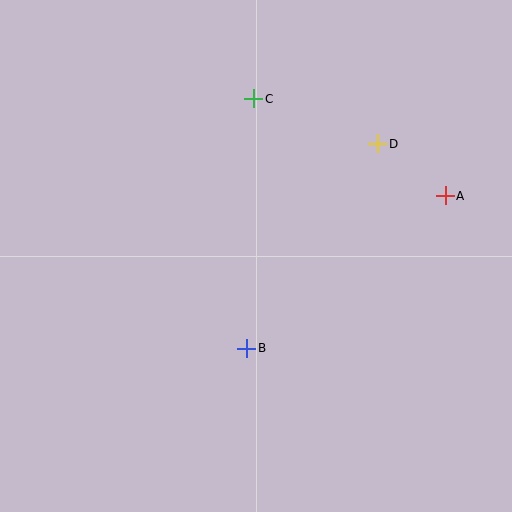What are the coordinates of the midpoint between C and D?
The midpoint between C and D is at (316, 121).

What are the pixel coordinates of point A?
Point A is at (445, 196).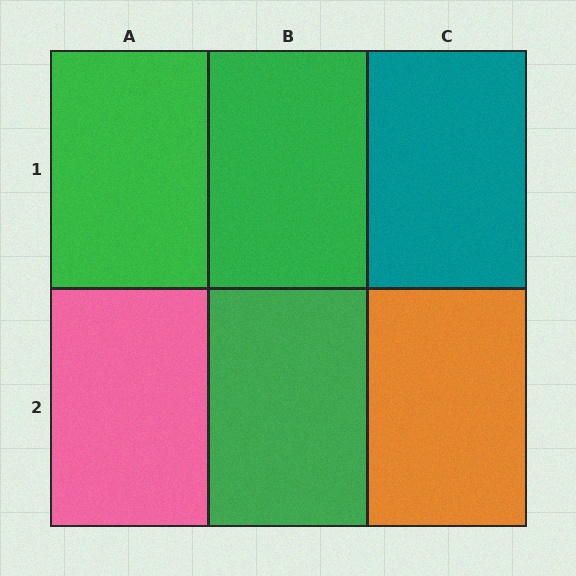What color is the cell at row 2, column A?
Pink.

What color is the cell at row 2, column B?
Green.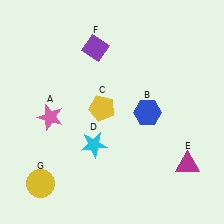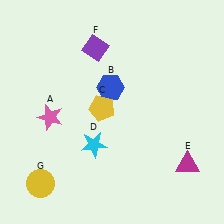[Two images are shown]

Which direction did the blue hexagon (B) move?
The blue hexagon (B) moved left.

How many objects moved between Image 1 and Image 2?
1 object moved between the two images.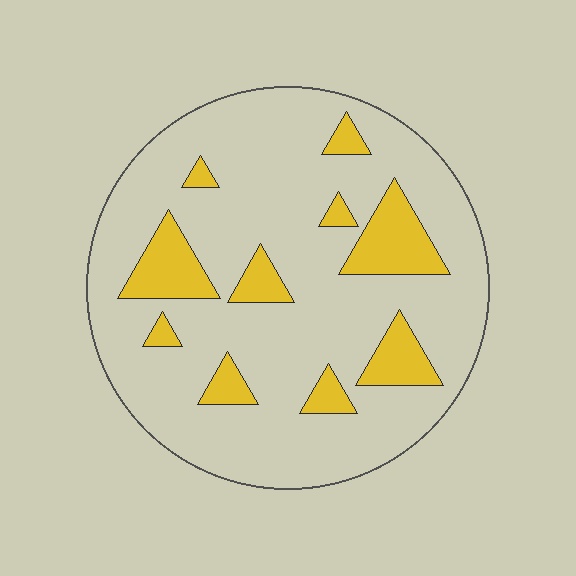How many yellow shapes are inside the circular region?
10.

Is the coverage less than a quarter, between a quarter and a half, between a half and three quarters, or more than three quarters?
Less than a quarter.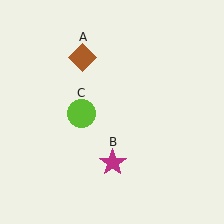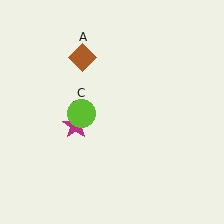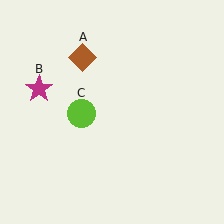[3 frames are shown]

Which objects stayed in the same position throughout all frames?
Brown diamond (object A) and lime circle (object C) remained stationary.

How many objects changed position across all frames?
1 object changed position: magenta star (object B).